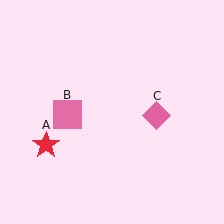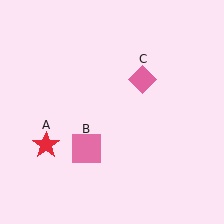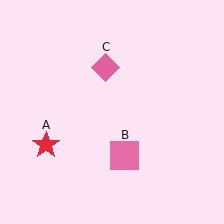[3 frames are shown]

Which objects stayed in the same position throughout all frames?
Red star (object A) remained stationary.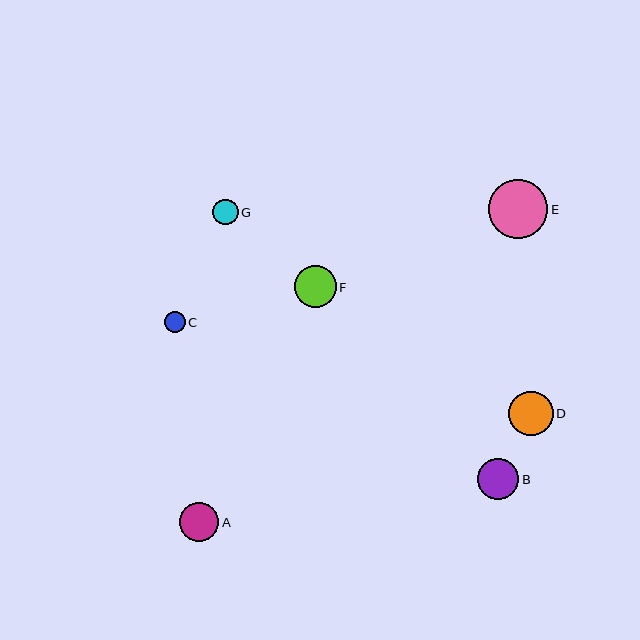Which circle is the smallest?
Circle C is the smallest with a size of approximately 20 pixels.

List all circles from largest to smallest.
From largest to smallest: E, D, F, B, A, G, C.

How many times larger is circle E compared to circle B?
Circle E is approximately 1.4 times the size of circle B.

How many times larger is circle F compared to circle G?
Circle F is approximately 1.6 times the size of circle G.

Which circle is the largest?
Circle E is the largest with a size of approximately 59 pixels.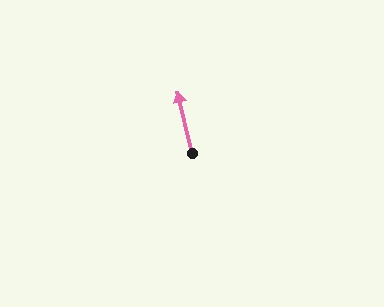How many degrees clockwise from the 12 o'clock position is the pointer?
Approximately 347 degrees.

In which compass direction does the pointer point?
North.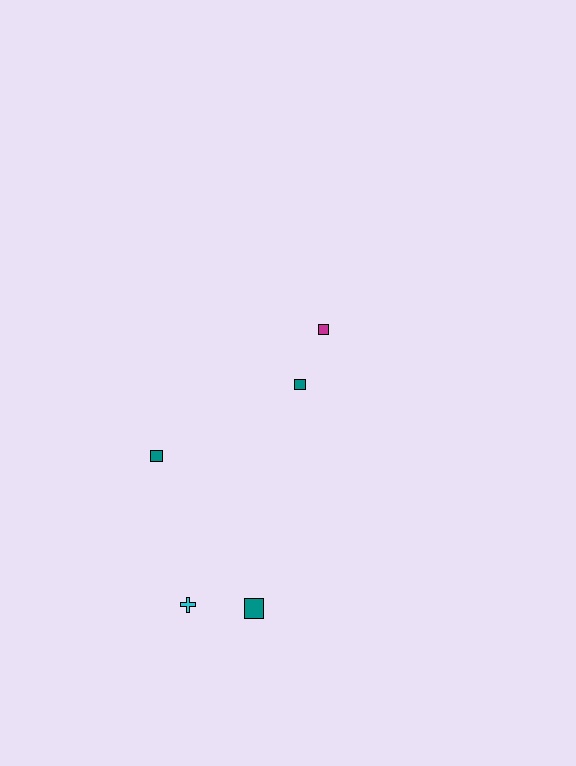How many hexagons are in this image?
There are no hexagons.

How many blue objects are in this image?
There are no blue objects.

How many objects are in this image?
There are 5 objects.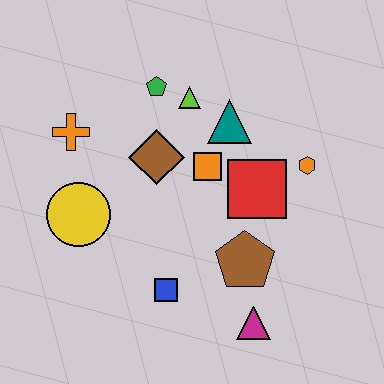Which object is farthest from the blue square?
The green pentagon is farthest from the blue square.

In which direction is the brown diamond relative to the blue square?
The brown diamond is above the blue square.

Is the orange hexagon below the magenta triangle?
No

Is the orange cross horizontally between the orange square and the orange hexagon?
No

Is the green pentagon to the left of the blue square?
Yes